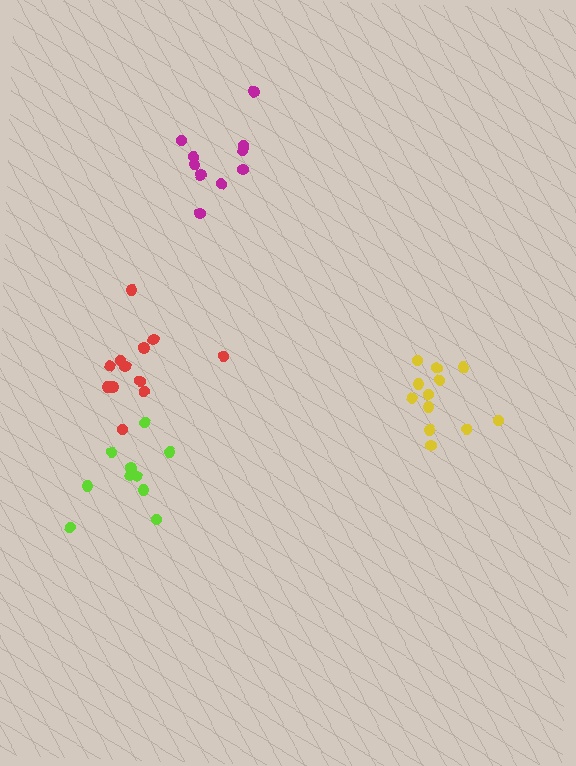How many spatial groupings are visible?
There are 4 spatial groupings.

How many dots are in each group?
Group 1: 10 dots, Group 2: 12 dots, Group 3: 10 dots, Group 4: 12 dots (44 total).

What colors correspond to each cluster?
The clusters are colored: lime, yellow, magenta, red.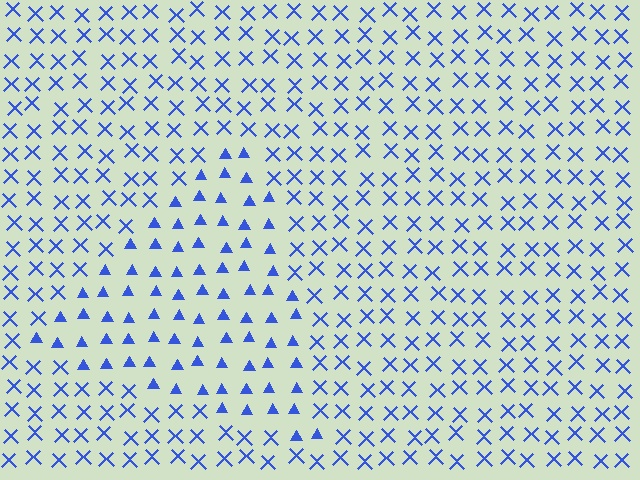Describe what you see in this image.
The image is filled with small blue elements arranged in a uniform grid. A triangle-shaped region contains triangles, while the surrounding area contains X marks. The boundary is defined purely by the change in element shape.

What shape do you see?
I see a triangle.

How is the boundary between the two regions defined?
The boundary is defined by a change in element shape: triangles inside vs. X marks outside. All elements share the same color and spacing.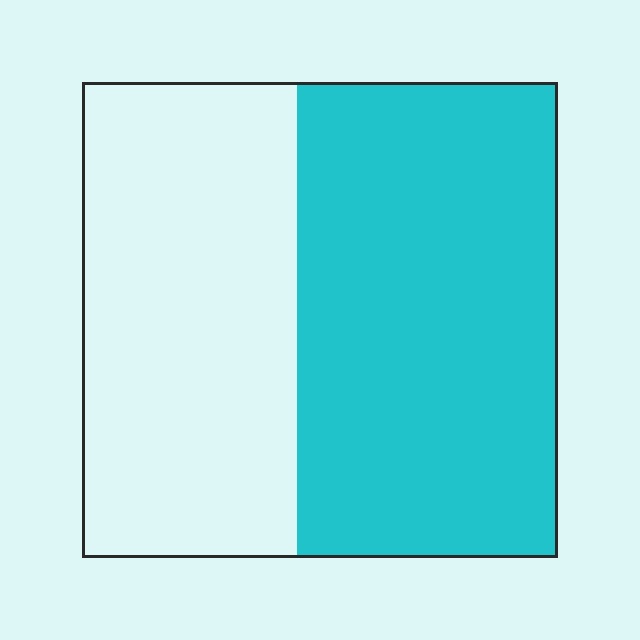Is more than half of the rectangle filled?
Yes.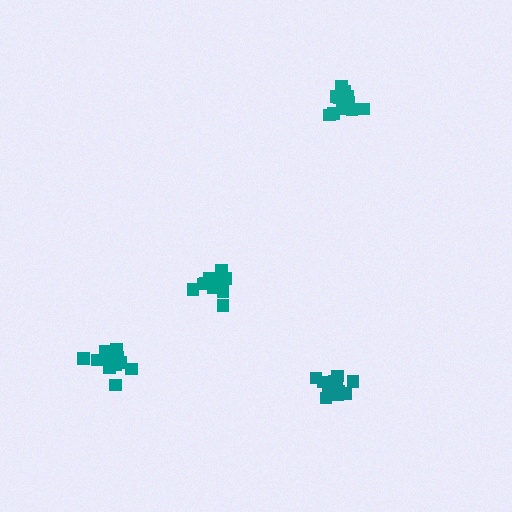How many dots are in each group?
Group 1: 11 dots, Group 2: 13 dots, Group 3: 12 dots, Group 4: 13 dots (49 total).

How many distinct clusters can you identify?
There are 4 distinct clusters.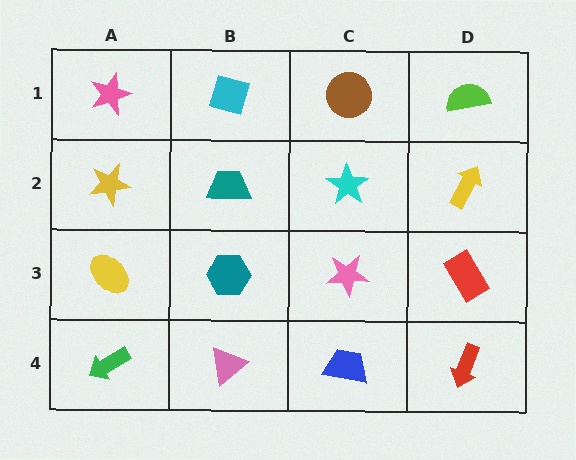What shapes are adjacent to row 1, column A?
A yellow star (row 2, column A), a cyan diamond (row 1, column B).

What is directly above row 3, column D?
A yellow arrow.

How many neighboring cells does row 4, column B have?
3.